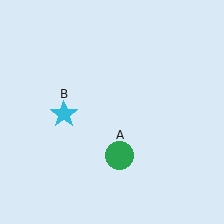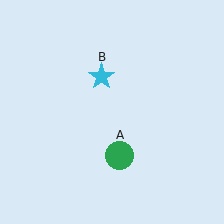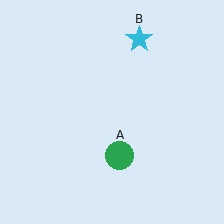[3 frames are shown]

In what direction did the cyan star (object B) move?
The cyan star (object B) moved up and to the right.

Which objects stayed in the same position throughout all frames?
Green circle (object A) remained stationary.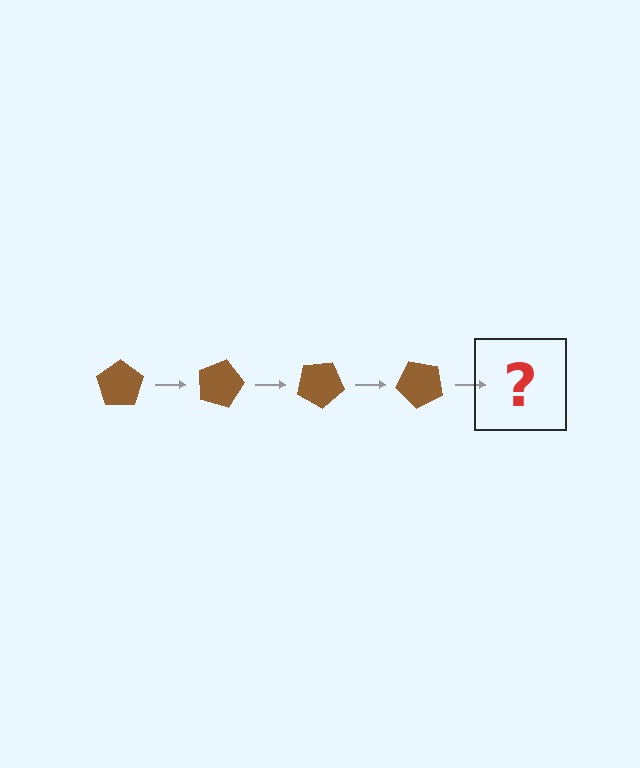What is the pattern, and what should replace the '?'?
The pattern is that the pentagon rotates 15 degrees each step. The '?' should be a brown pentagon rotated 60 degrees.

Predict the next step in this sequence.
The next step is a brown pentagon rotated 60 degrees.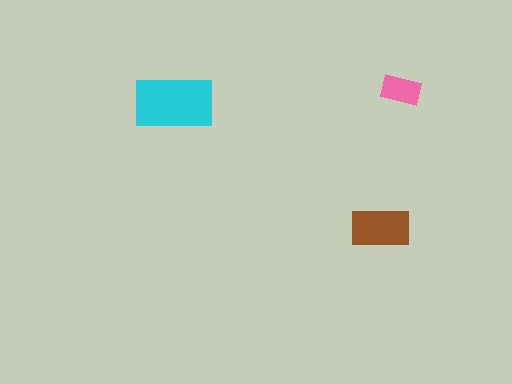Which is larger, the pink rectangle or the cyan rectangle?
The cyan one.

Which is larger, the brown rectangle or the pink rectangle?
The brown one.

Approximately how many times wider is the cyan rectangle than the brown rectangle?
About 1.5 times wider.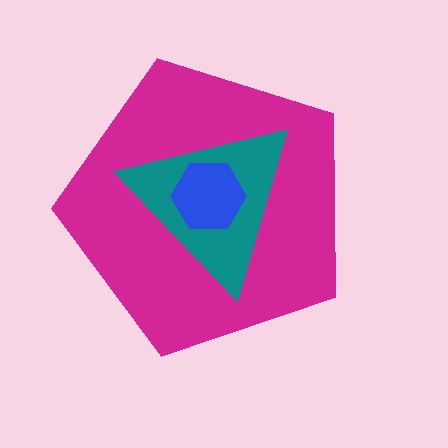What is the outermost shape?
The magenta pentagon.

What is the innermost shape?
The blue hexagon.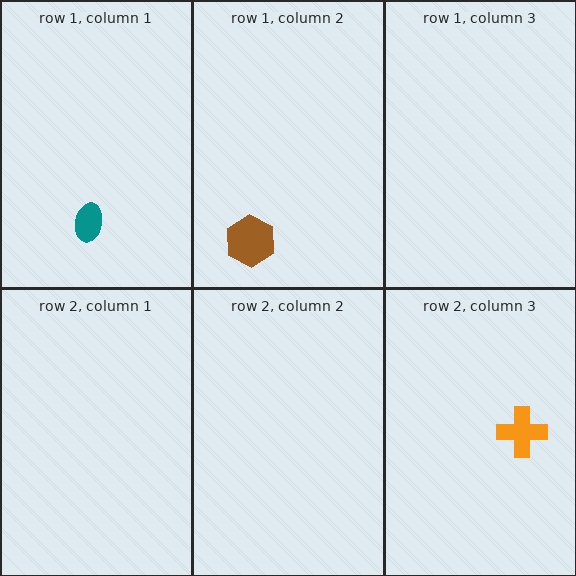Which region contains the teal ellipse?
The row 1, column 1 region.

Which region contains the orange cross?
The row 2, column 3 region.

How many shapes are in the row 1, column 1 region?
1.